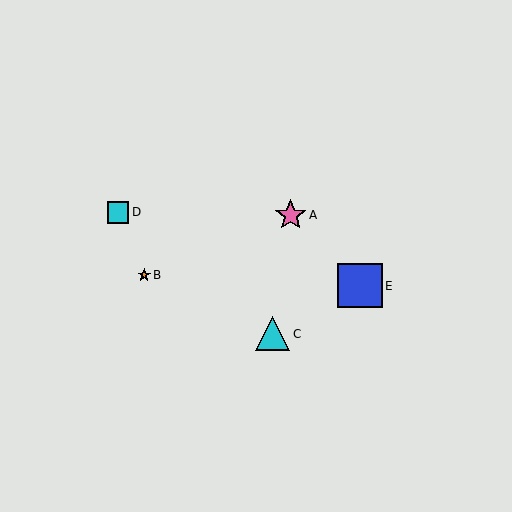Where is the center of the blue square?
The center of the blue square is at (360, 286).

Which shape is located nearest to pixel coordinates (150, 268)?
The orange star (labeled B) at (144, 275) is nearest to that location.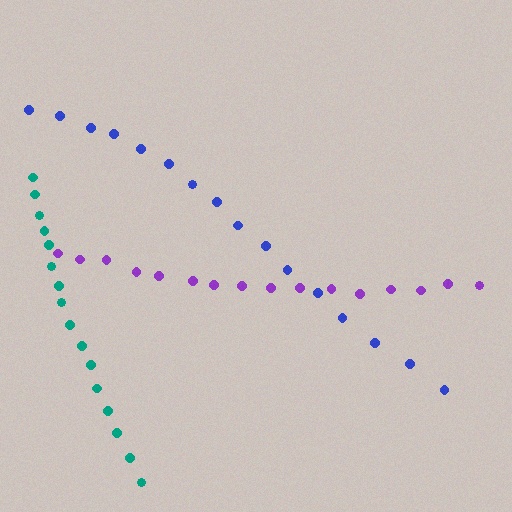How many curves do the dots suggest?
There are 3 distinct paths.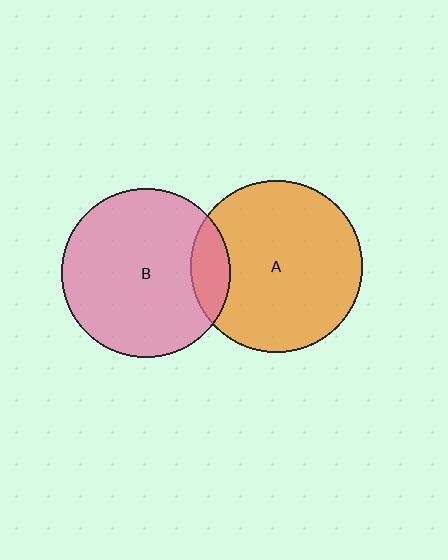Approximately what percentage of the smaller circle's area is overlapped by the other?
Approximately 15%.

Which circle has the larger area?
Circle A (orange).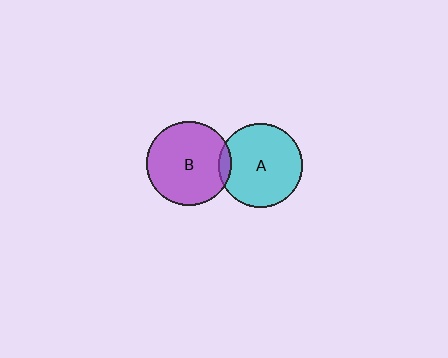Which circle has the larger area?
Circle B (purple).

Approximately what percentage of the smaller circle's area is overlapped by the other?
Approximately 5%.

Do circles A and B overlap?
Yes.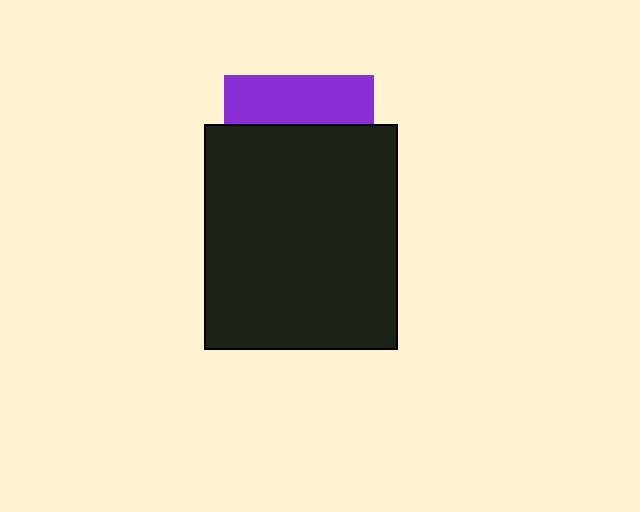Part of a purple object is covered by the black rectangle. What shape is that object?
It is a square.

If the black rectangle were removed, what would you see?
You would see the complete purple square.